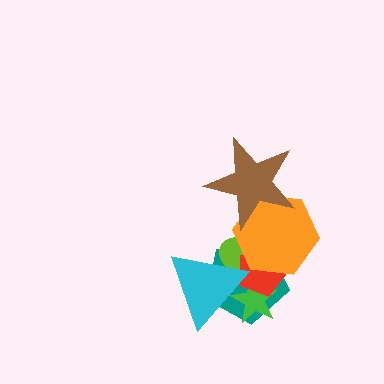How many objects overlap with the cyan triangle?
4 objects overlap with the cyan triangle.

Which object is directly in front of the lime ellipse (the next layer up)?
The red pentagon is directly in front of the lime ellipse.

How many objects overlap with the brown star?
1 object overlaps with the brown star.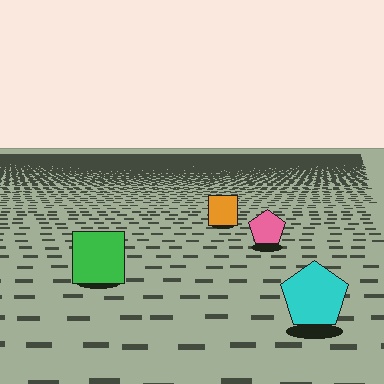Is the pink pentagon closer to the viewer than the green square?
No. The green square is closer — you can tell from the texture gradient: the ground texture is coarser near it.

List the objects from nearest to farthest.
From nearest to farthest: the cyan pentagon, the green square, the pink pentagon, the orange square.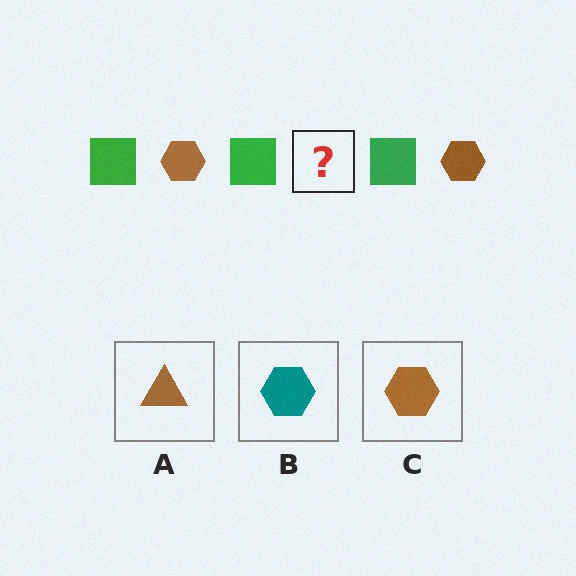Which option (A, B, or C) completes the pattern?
C.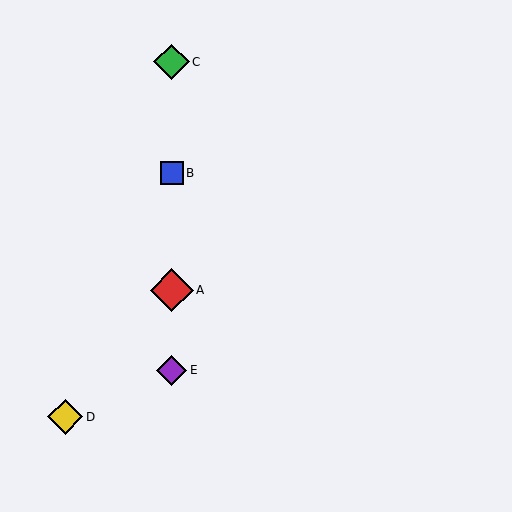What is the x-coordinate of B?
Object B is at x≈172.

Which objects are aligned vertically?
Objects A, B, C, E are aligned vertically.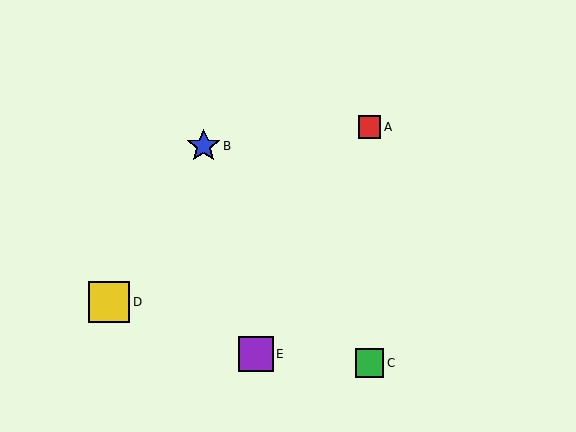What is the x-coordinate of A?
Object A is at x≈370.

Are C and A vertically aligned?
Yes, both are at x≈370.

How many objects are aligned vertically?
2 objects (A, C) are aligned vertically.